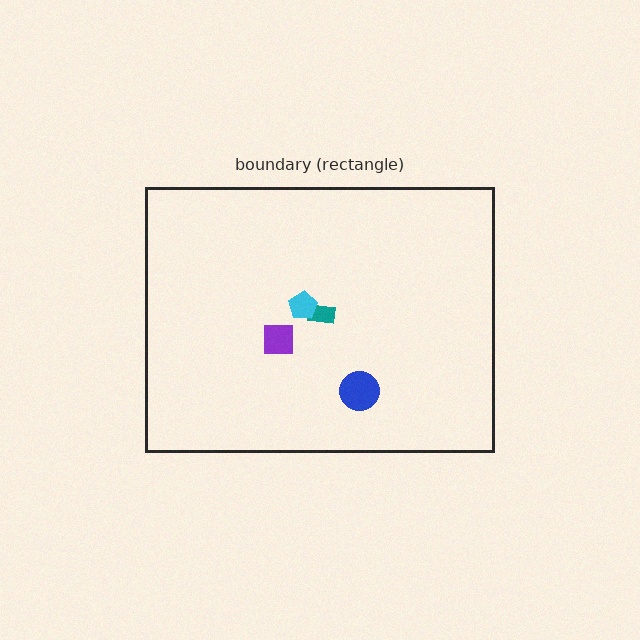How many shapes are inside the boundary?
4 inside, 0 outside.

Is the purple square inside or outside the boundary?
Inside.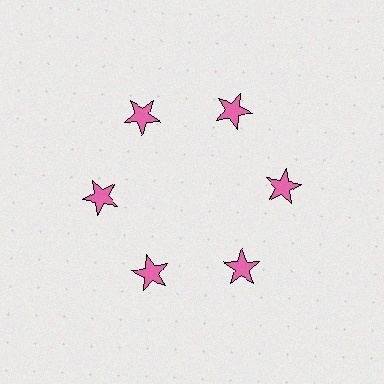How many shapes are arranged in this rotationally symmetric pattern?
There are 6 shapes, arranged in 6 groups of 1.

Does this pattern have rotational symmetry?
Yes, this pattern has 6-fold rotational symmetry. It looks the same after rotating 60 degrees around the center.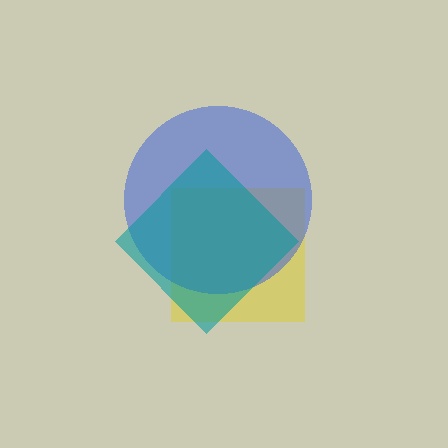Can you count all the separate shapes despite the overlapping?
Yes, there are 3 separate shapes.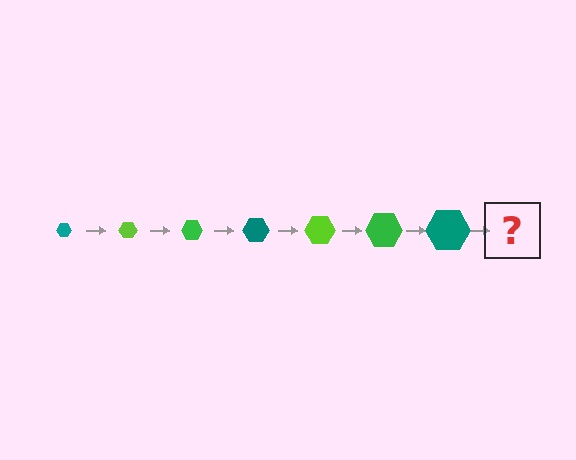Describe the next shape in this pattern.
It should be a lime hexagon, larger than the previous one.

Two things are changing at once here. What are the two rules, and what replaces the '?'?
The two rules are that the hexagon grows larger each step and the color cycles through teal, lime, and green. The '?' should be a lime hexagon, larger than the previous one.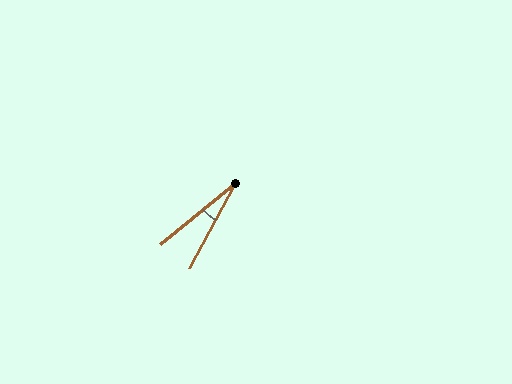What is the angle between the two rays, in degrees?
Approximately 23 degrees.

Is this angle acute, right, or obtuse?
It is acute.